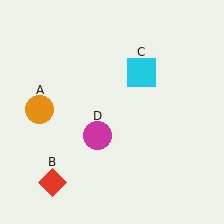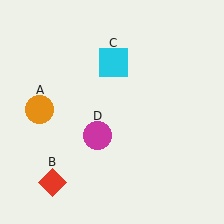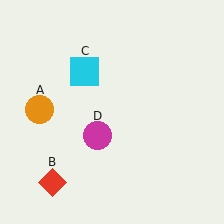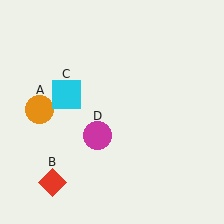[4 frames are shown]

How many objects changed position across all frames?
1 object changed position: cyan square (object C).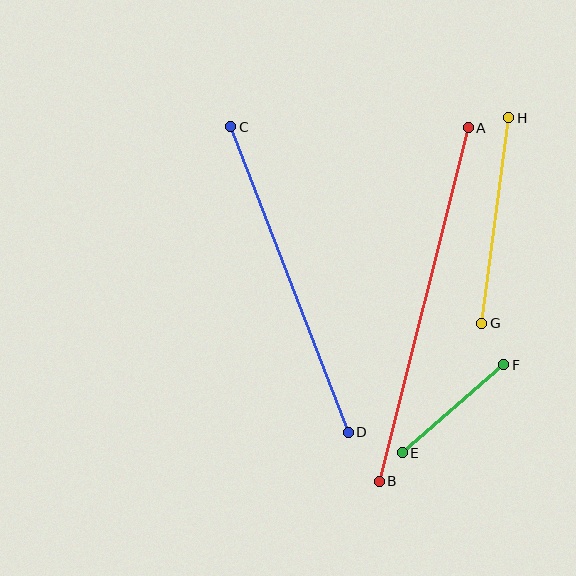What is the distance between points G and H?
The distance is approximately 207 pixels.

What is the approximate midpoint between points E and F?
The midpoint is at approximately (453, 409) pixels.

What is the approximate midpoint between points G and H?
The midpoint is at approximately (495, 221) pixels.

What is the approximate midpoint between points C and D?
The midpoint is at approximately (290, 280) pixels.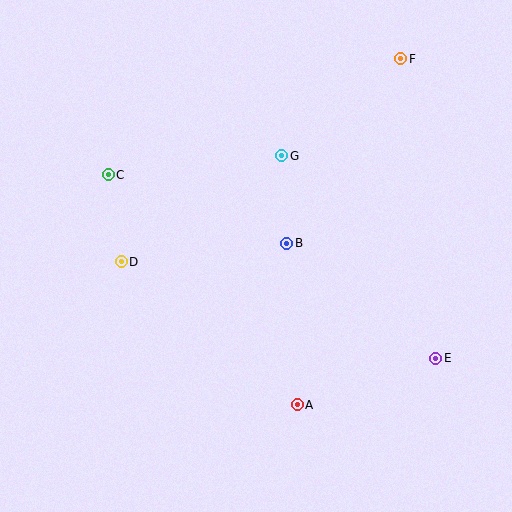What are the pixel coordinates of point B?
Point B is at (287, 243).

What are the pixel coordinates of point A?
Point A is at (297, 405).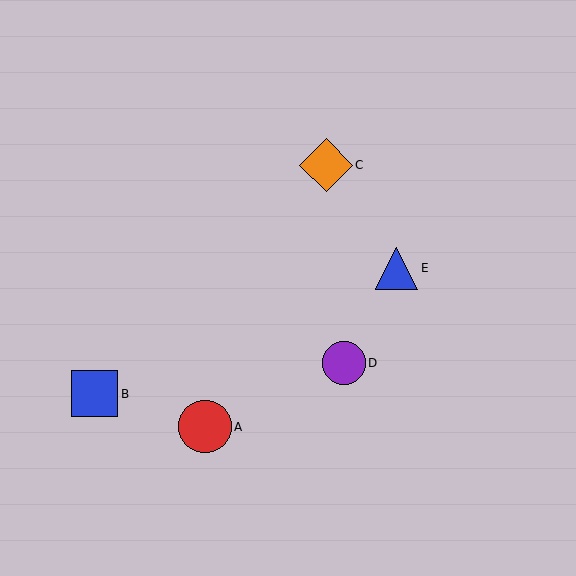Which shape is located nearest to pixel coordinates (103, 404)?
The blue square (labeled B) at (95, 394) is nearest to that location.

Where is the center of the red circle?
The center of the red circle is at (205, 427).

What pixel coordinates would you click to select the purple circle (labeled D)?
Click at (344, 363) to select the purple circle D.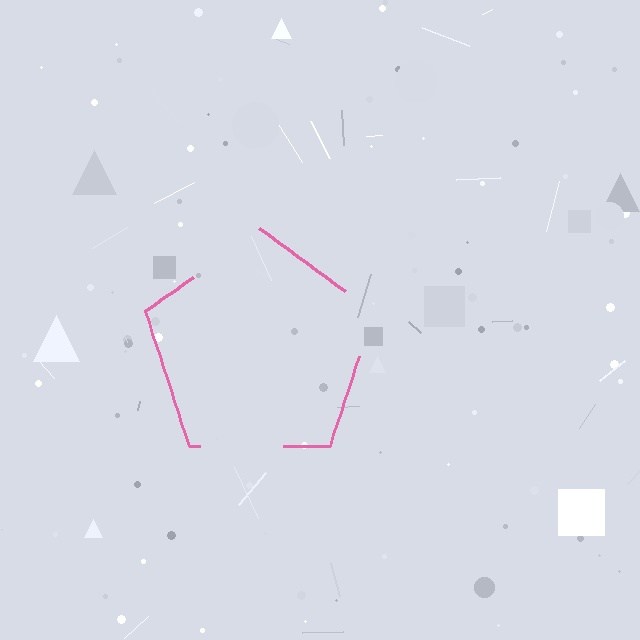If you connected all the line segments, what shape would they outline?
They would outline a pentagon.